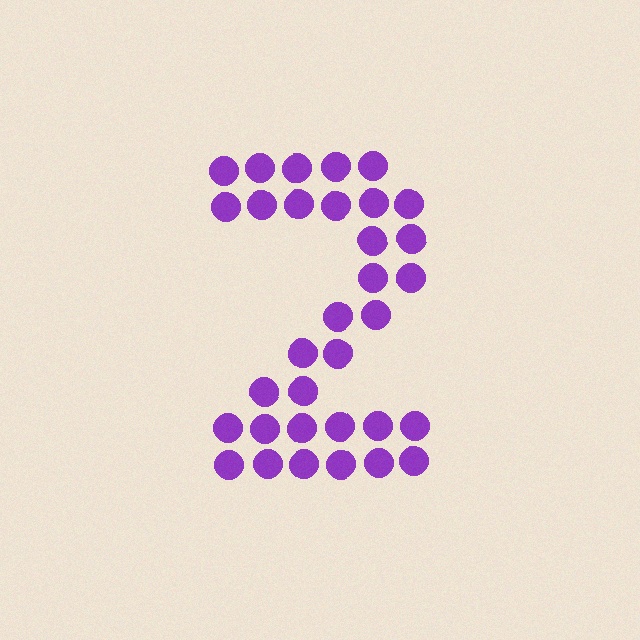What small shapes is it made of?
It is made of small circles.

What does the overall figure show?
The overall figure shows the digit 2.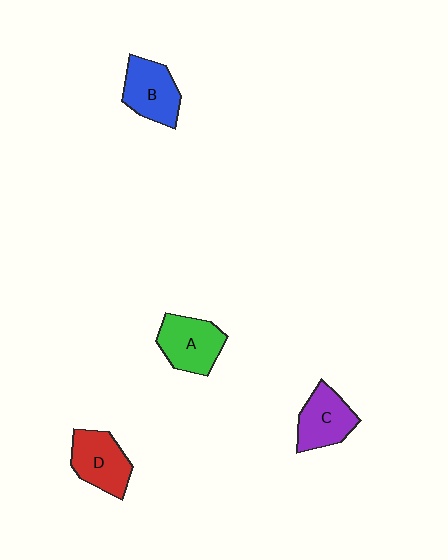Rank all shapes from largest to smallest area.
From largest to smallest: A (green), D (red), B (blue), C (purple).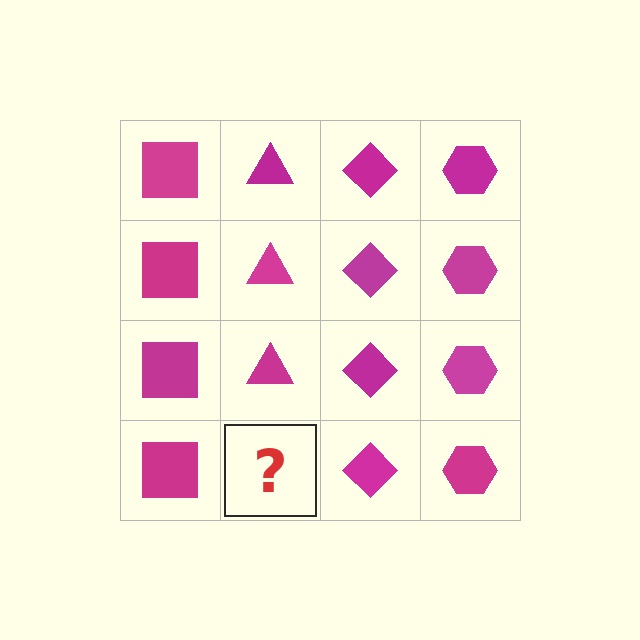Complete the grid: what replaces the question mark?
The question mark should be replaced with a magenta triangle.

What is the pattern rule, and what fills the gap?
The rule is that each column has a consistent shape. The gap should be filled with a magenta triangle.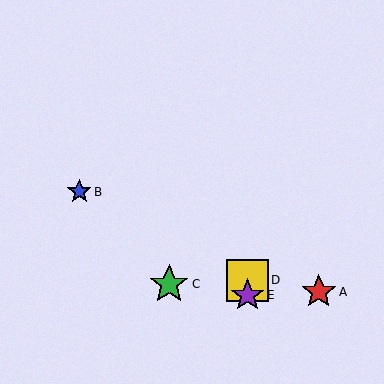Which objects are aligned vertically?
Objects D, E are aligned vertically.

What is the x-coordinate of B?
Object B is at x≈79.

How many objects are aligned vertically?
2 objects (D, E) are aligned vertically.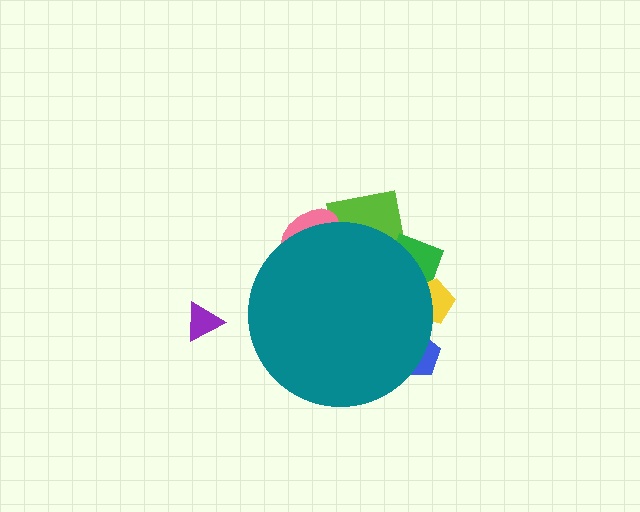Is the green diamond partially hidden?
Yes, the green diamond is partially hidden behind the teal circle.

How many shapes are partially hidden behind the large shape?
5 shapes are partially hidden.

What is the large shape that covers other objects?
A teal circle.